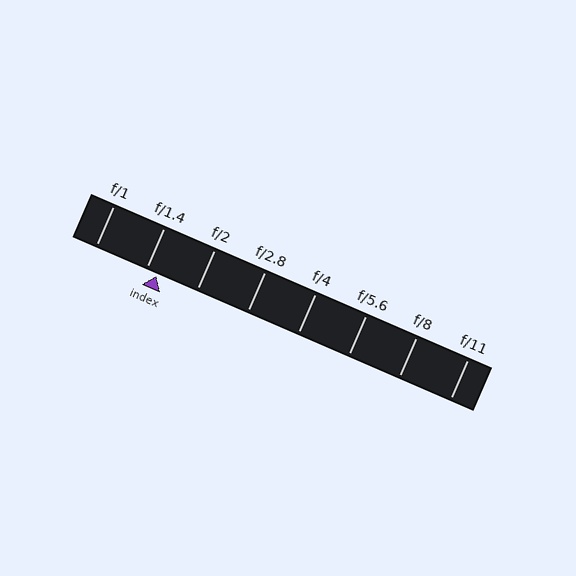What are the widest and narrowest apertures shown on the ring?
The widest aperture shown is f/1 and the narrowest is f/11.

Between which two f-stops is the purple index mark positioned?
The index mark is between f/1.4 and f/2.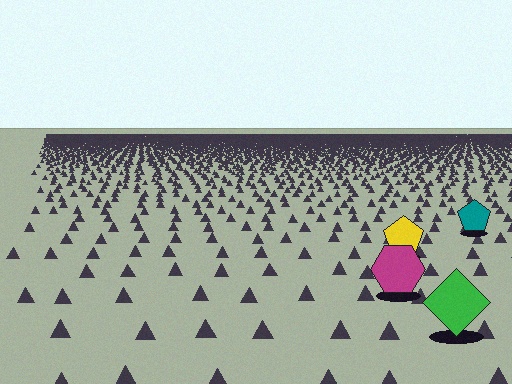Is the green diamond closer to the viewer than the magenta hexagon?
Yes. The green diamond is closer — you can tell from the texture gradient: the ground texture is coarser near it.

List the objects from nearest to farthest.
From nearest to farthest: the green diamond, the magenta hexagon, the yellow pentagon, the teal pentagon.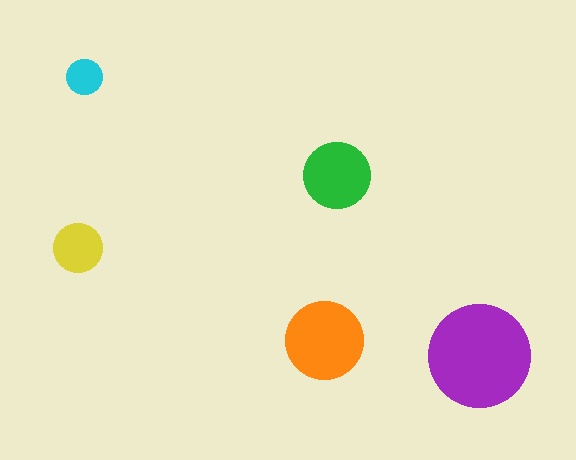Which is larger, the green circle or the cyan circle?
The green one.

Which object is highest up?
The cyan circle is topmost.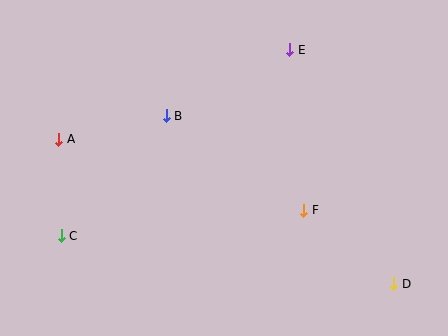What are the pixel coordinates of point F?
Point F is at (304, 210).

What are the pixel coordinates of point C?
Point C is at (61, 236).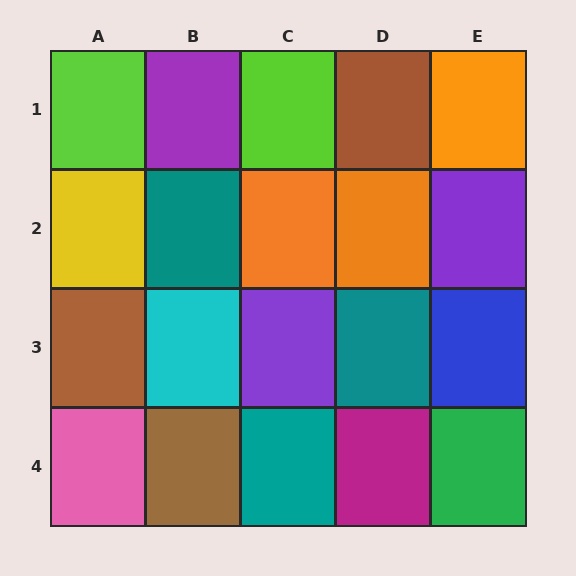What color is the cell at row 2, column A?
Yellow.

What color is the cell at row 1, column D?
Brown.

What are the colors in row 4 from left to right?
Pink, brown, teal, magenta, green.